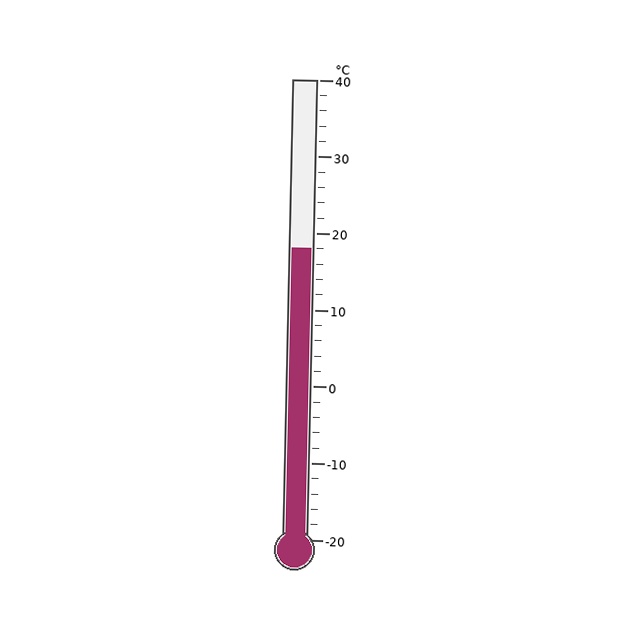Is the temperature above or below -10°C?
The temperature is above -10°C.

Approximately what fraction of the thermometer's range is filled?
The thermometer is filled to approximately 65% of its range.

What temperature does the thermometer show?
The thermometer shows approximately 18°C.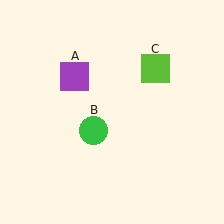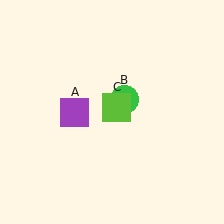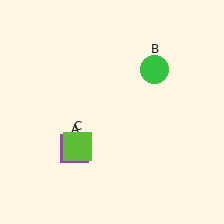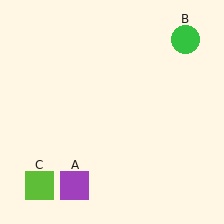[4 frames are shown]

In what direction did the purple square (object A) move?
The purple square (object A) moved down.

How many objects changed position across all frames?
3 objects changed position: purple square (object A), green circle (object B), lime square (object C).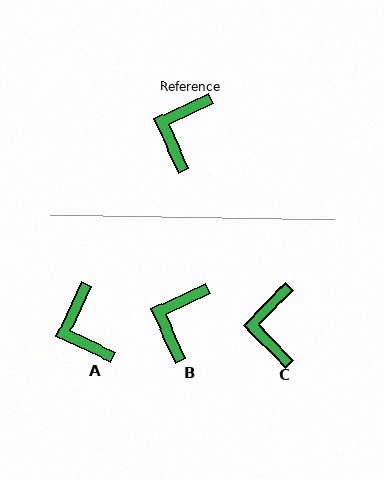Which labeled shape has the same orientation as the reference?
B.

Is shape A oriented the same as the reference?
No, it is off by about 41 degrees.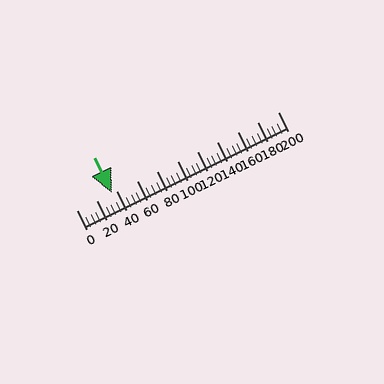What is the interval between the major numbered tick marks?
The major tick marks are spaced 20 units apart.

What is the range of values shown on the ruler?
The ruler shows values from 0 to 200.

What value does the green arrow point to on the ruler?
The green arrow points to approximately 36.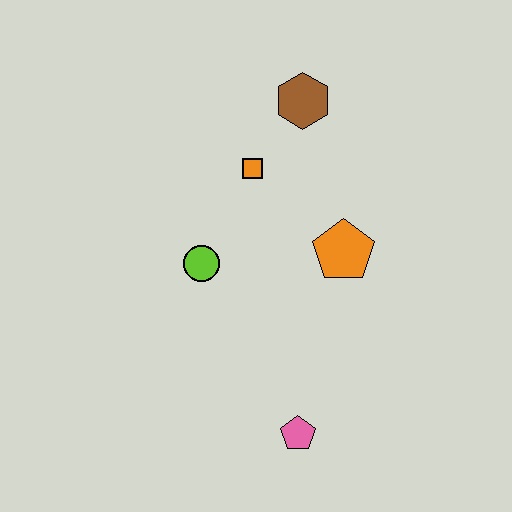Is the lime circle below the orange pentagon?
Yes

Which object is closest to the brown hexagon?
The orange square is closest to the brown hexagon.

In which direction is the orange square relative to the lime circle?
The orange square is above the lime circle.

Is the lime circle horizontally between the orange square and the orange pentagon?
No